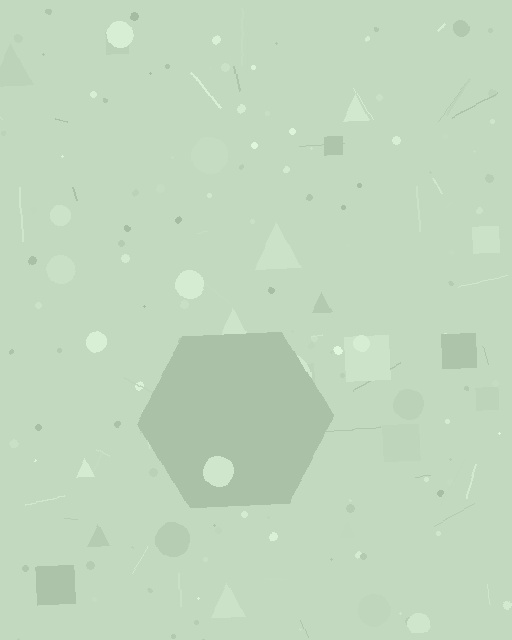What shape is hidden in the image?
A hexagon is hidden in the image.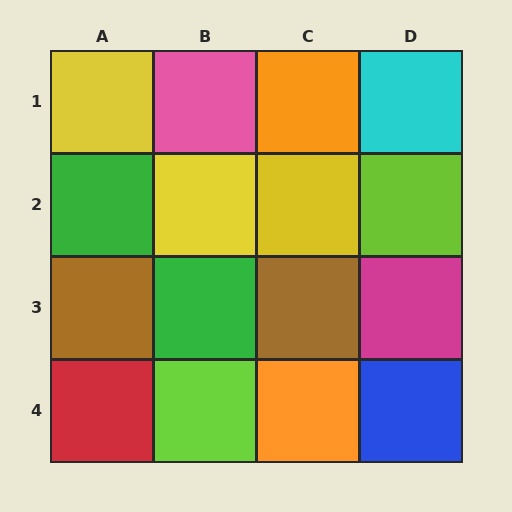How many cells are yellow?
3 cells are yellow.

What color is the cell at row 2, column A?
Green.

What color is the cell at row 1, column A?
Yellow.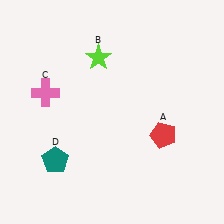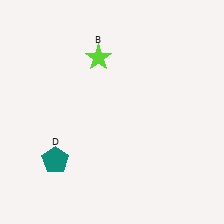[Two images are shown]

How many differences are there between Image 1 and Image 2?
There are 2 differences between the two images.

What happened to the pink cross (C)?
The pink cross (C) was removed in Image 2. It was in the top-left area of Image 1.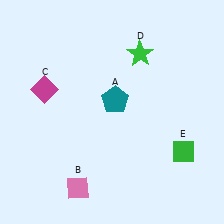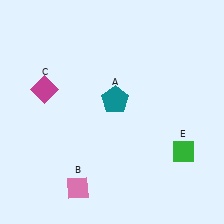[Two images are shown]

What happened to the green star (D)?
The green star (D) was removed in Image 2. It was in the top-right area of Image 1.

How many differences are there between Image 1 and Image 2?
There is 1 difference between the two images.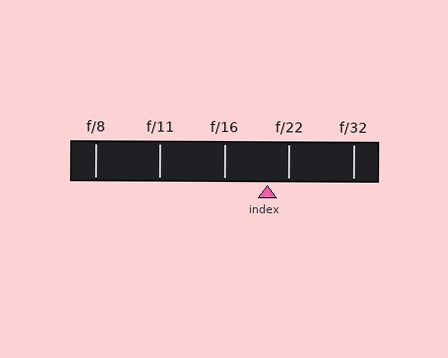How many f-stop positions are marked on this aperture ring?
There are 5 f-stop positions marked.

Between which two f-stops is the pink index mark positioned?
The index mark is between f/16 and f/22.